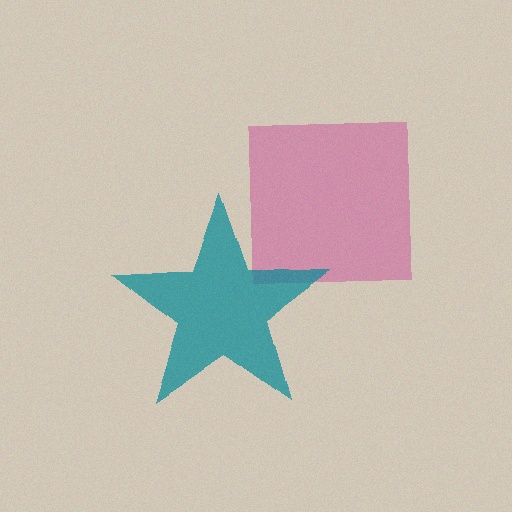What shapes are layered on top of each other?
The layered shapes are: a magenta square, a teal star.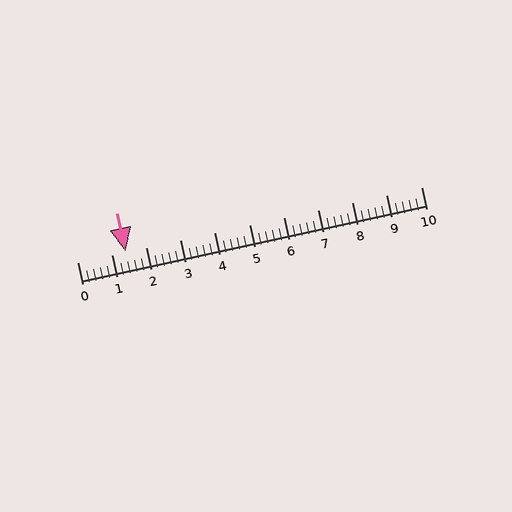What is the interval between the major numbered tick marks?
The major tick marks are spaced 1 units apart.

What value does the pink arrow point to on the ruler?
The pink arrow points to approximately 1.4.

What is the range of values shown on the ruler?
The ruler shows values from 0 to 10.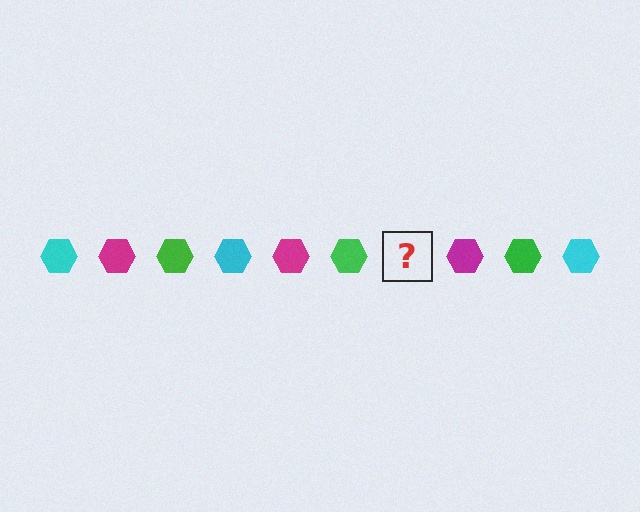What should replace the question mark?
The question mark should be replaced with a cyan hexagon.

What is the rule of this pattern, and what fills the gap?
The rule is that the pattern cycles through cyan, magenta, green hexagons. The gap should be filled with a cyan hexagon.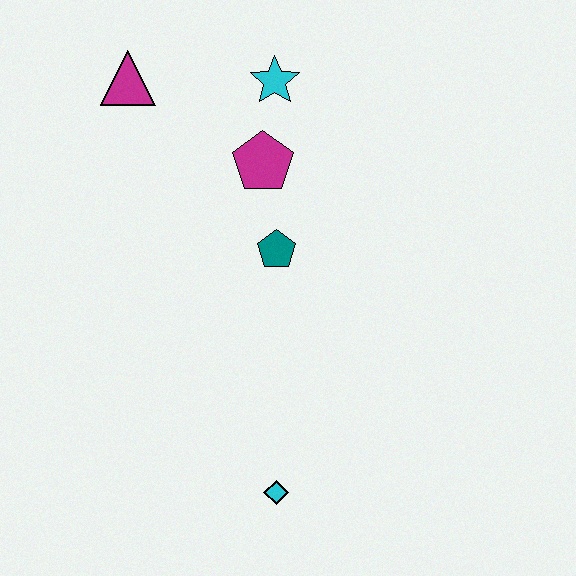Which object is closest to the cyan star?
The magenta pentagon is closest to the cyan star.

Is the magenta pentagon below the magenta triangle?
Yes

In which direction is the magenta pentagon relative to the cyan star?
The magenta pentagon is below the cyan star.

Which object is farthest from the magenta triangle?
The cyan diamond is farthest from the magenta triangle.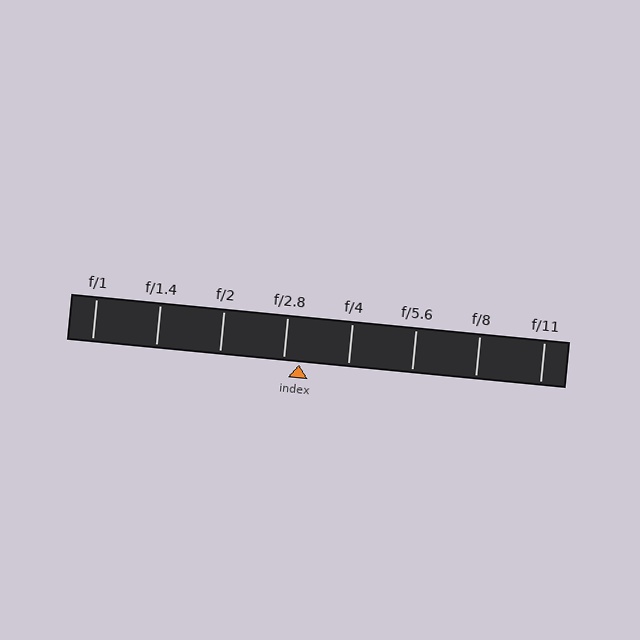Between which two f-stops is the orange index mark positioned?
The index mark is between f/2.8 and f/4.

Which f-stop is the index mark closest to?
The index mark is closest to f/2.8.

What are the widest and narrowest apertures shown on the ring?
The widest aperture shown is f/1 and the narrowest is f/11.